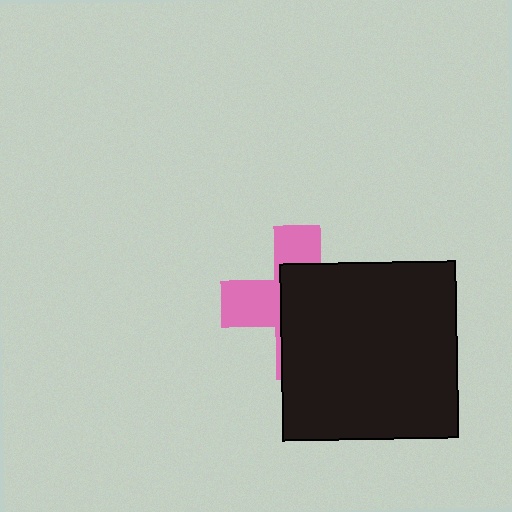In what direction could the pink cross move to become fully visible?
The pink cross could move left. That would shift it out from behind the black square entirely.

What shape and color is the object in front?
The object in front is a black square.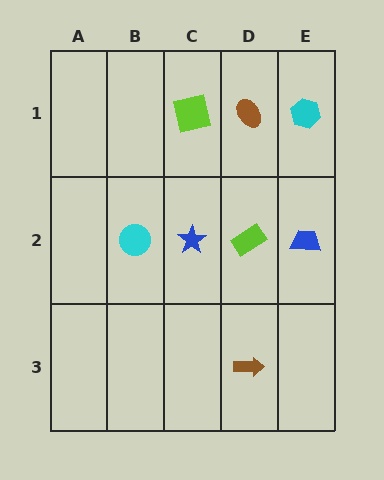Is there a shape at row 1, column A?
No, that cell is empty.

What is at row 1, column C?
A lime square.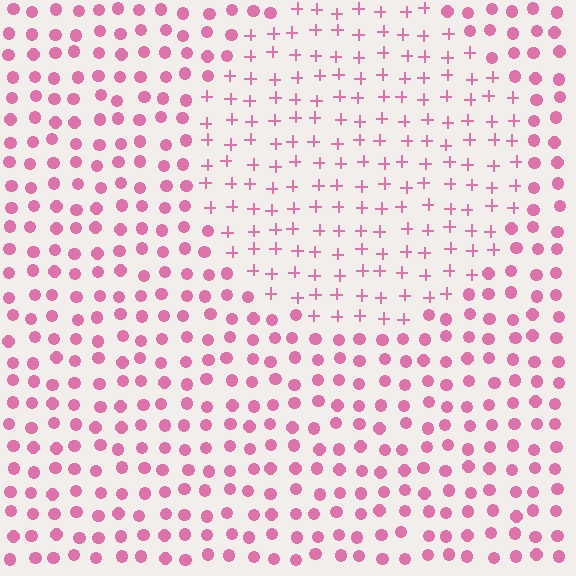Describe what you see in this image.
The image is filled with small pink elements arranged in a uniform grid. A circle-shaped region contains plus signs, while the surrounding area contains circles. The boundary is defined purely by the change in element shape.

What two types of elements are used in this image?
The image uses plus signs inside the circle region and circles outside it.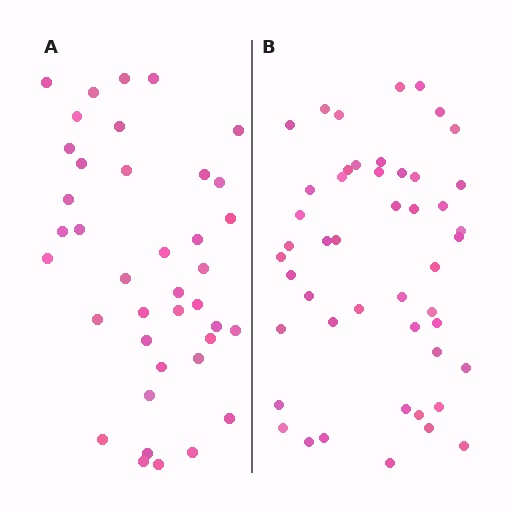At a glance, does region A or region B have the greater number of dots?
Region B (the right region) has more dots.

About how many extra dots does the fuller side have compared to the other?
Region B has roughly 8 or so more dots than region A.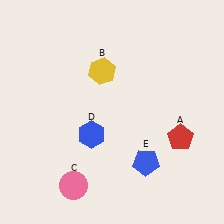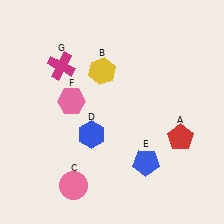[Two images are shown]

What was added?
A pink hexagon (F), a magenta cross (G) were added in Image 2.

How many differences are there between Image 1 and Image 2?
There are 2 differences between the two images.